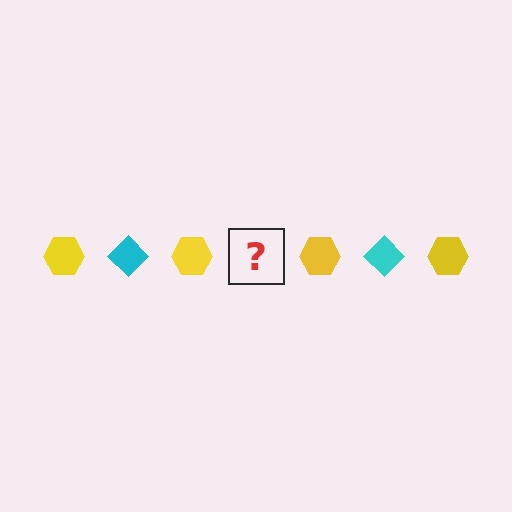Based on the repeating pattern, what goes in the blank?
The blank should be a cyan diamond.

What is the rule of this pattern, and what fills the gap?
The rule is that the pattern alternates between yellow hexagon and cyan diamond. The gap should be filled with a cyan diamond.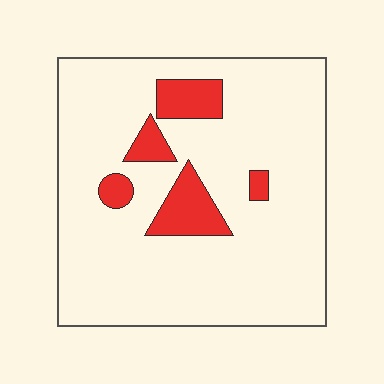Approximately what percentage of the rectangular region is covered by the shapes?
Approximately 15%.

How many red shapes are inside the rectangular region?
5.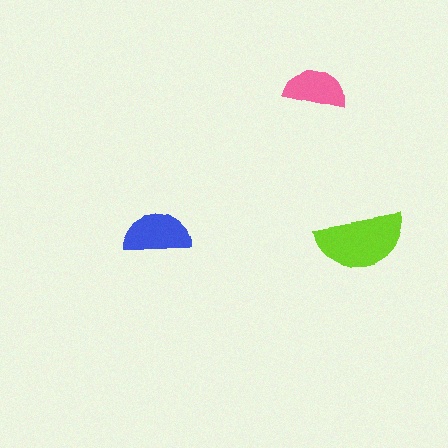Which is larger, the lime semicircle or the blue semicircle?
The lime one.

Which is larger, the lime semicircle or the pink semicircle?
The lime one.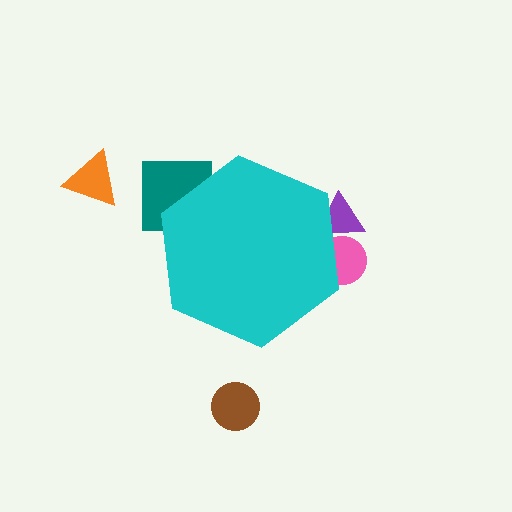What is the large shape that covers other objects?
A cyan hexagon.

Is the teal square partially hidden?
Yes, the teal square is partially hidden behind the cyan hexagon.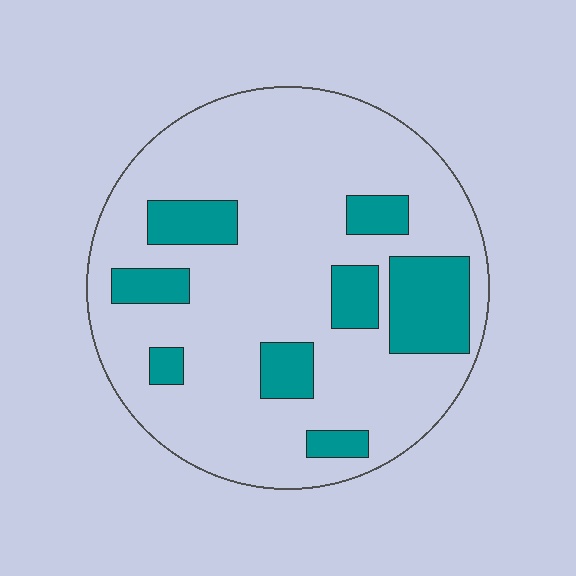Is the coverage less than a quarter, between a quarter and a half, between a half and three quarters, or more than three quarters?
Less than a quarter.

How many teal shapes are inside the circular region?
8.